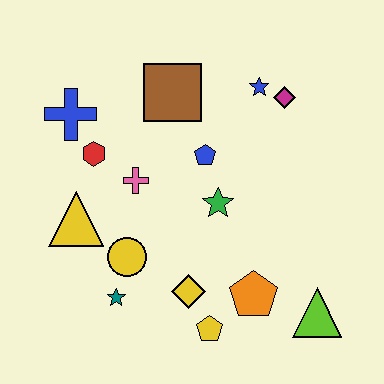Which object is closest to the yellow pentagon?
The yellow diamond is closest to the yellow pentagon.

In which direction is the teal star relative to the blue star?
The teal star is below the blue star.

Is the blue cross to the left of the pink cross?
Yes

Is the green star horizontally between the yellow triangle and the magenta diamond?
Yes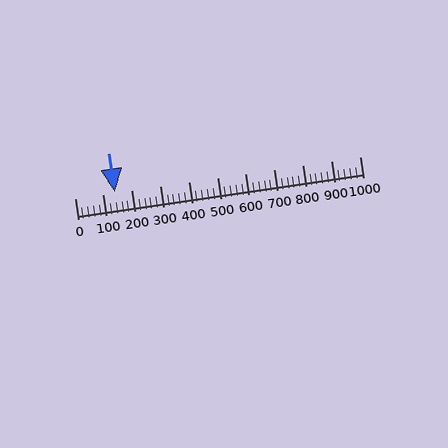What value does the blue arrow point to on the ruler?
The blue arrow points to approximately 140.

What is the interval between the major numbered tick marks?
The major tick marks are spaced 100 units apart.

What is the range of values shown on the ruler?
The ruler shows values from 0 to 1000.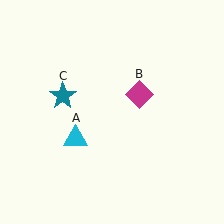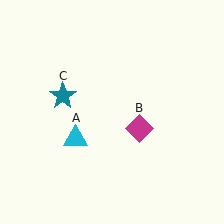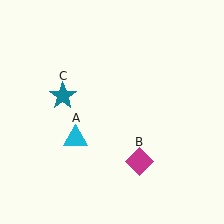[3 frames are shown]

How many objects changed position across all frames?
1 object changed position: magenta diamond (object B).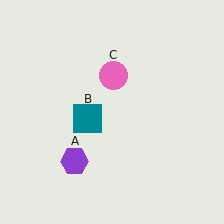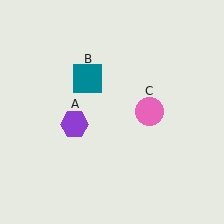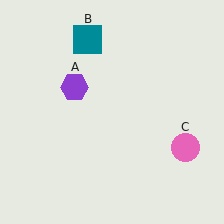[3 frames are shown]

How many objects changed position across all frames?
3 objects changed position: purple hexagon (object A), teal square (object B), pink circle (object C).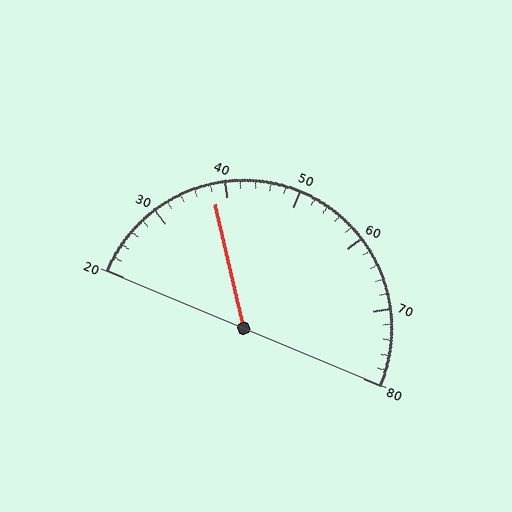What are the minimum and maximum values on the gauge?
The gauge ranges from 20 to 80.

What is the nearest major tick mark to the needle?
The nearest major tick mark is 40.